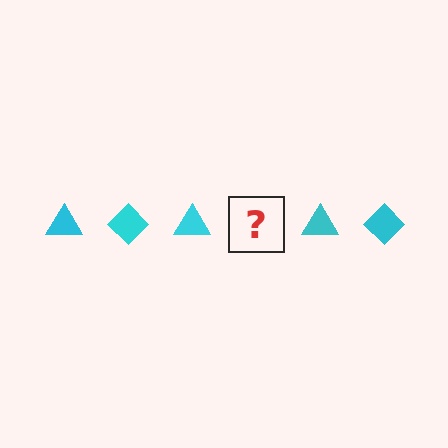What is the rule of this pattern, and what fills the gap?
The rule is that the pattern cycles through triangle, diamond shapes in cyan. The gap should be filled with a cyan diamond.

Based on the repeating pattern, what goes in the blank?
The blank should be a cyan diamond.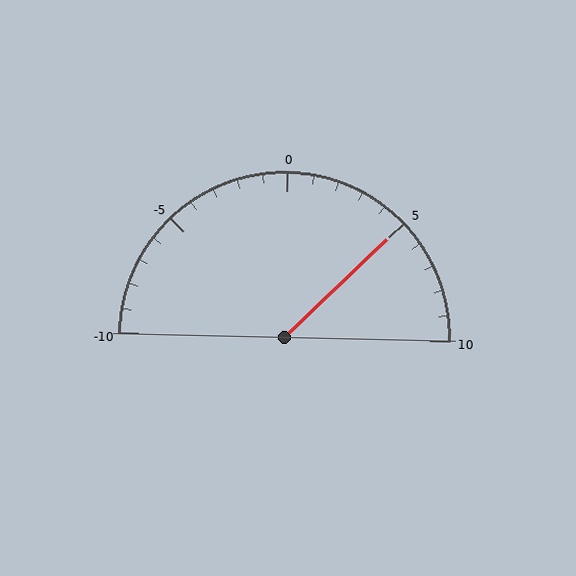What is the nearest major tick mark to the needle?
The nearest major tick mark is 5.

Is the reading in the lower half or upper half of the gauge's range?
The reading is in the upper half of the range (-10 to 10).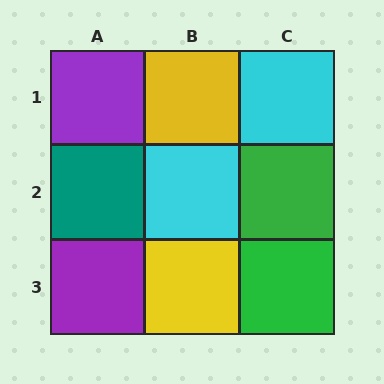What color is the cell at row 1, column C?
Cyan.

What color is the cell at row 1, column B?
Yellow.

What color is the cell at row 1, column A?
Purple.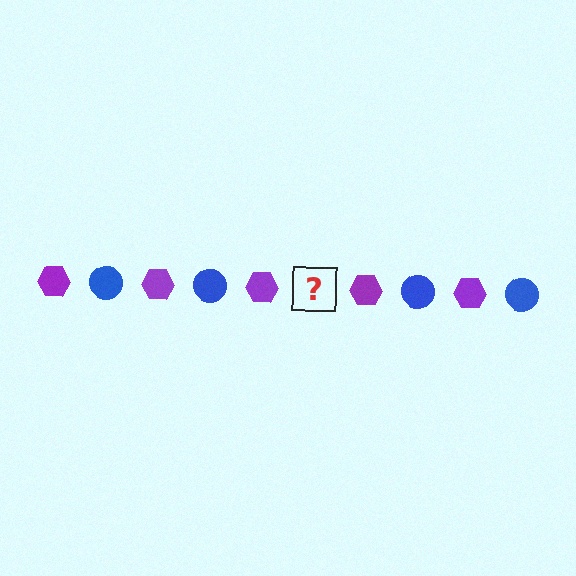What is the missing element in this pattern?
The missing element is a blue circle.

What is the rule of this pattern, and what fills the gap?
The rule is that the pattern alternates between purple hexagon and blue circle. The gap should be filled with a blue circle.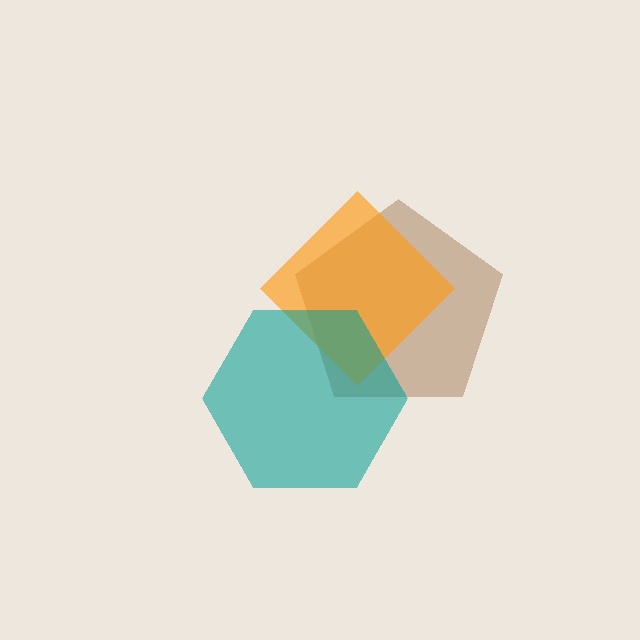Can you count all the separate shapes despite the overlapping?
Yes, there are 3 separate shapes.